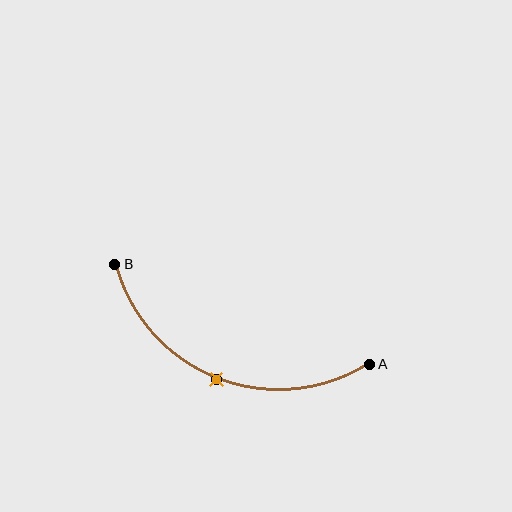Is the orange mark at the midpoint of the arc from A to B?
Yes. The orange mark lies on the arc at equal arc-length from both A and B — it is the arc midpoint.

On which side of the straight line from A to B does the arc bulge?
The arc bulges below the straight line connecting A and B.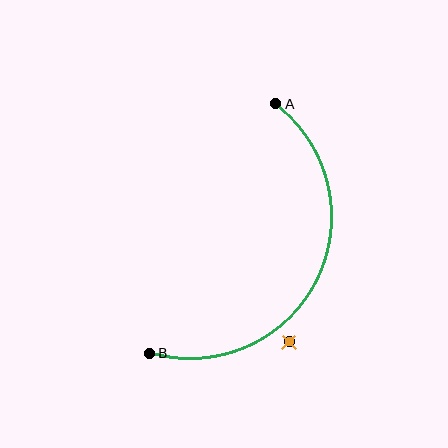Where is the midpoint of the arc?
The arc midpoint is the point on the curve farthest from the straight line joining A and B. It sits to the right of that line.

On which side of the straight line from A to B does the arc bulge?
The arc bulges to the right of the straight line connecting A and B.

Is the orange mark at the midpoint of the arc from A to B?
No — the orange mark does not lie on the arc at all. It sits slightly outside the curve.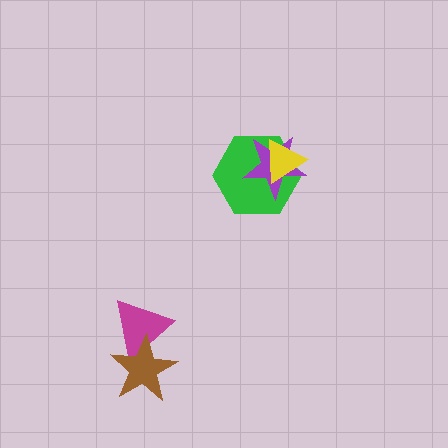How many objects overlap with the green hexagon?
2 objects overlap with the green hexagon.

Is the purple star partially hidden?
Yes, it is partially covered by another shape.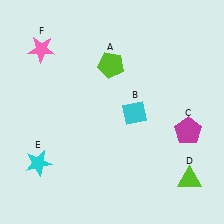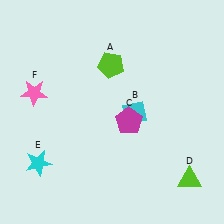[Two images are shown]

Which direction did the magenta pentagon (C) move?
The magenta pentagon (C) moved left.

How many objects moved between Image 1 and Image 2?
2 objects moved between the two images.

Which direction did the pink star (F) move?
The pink star (F) moved down.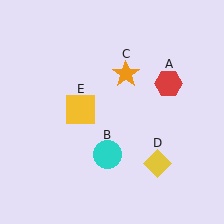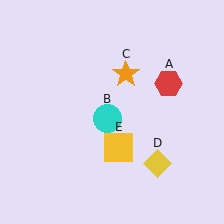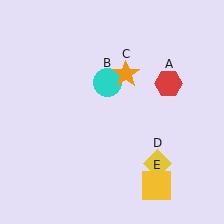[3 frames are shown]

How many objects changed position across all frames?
2 objects changed position: cyan circle (object B), yellow square (object E).